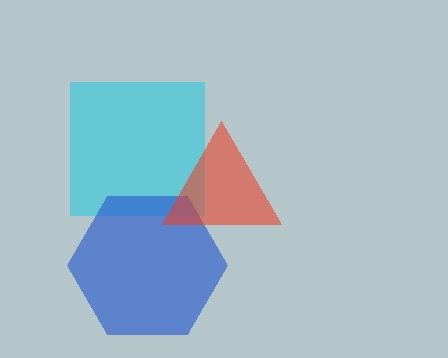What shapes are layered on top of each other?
The layered shapes are: a cyan square, a blue hexagon, a red triangle.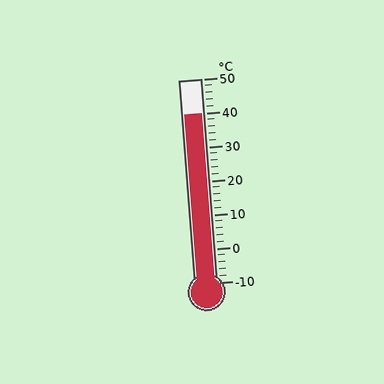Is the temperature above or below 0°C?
The temperature is above 0°C.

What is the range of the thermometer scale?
The thermometer scale ranges from -10°C to 50°C.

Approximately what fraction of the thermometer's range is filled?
The thermometer is filled to approximately 85% of its range.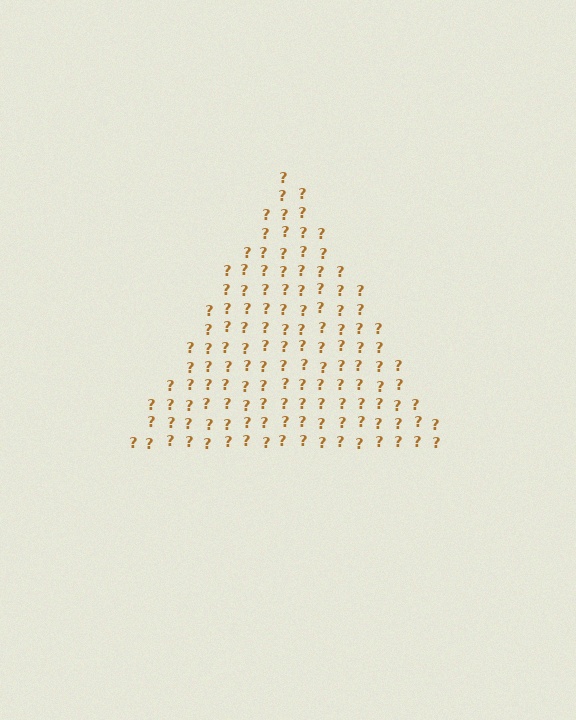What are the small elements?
The small elements are question marks.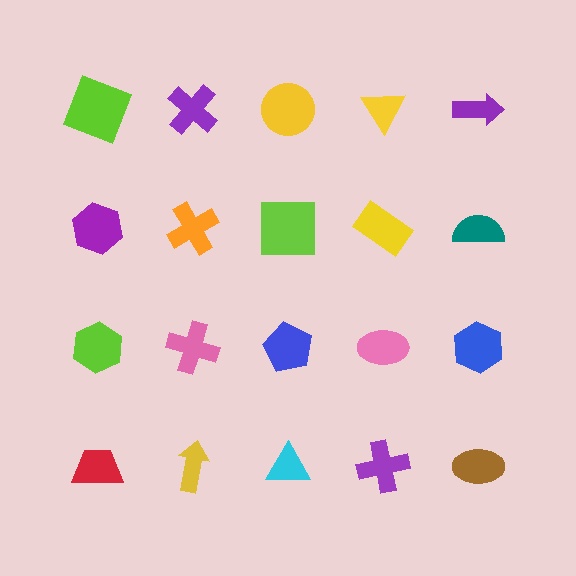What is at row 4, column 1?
A red trapezoid.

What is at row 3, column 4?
A pink ellipse.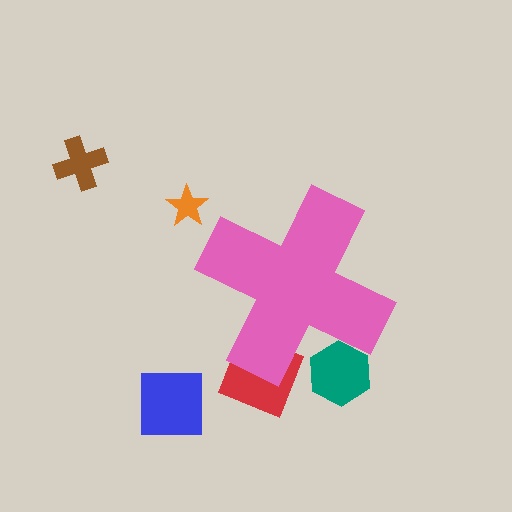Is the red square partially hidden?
Yes, the red square is partially hidden behind the pink cross.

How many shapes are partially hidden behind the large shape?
2 shapes are partially hidden.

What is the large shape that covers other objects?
A pink cross.